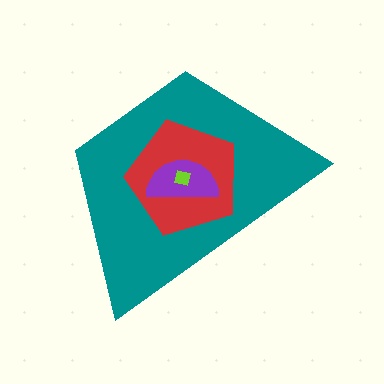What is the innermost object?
The lime square.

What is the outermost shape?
The teal trapezoid.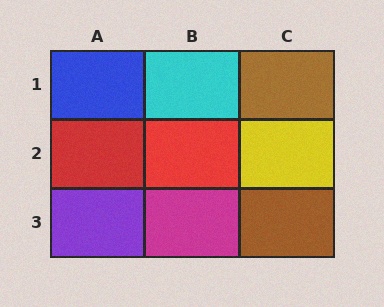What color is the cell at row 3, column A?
Purple.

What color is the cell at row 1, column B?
Cyan.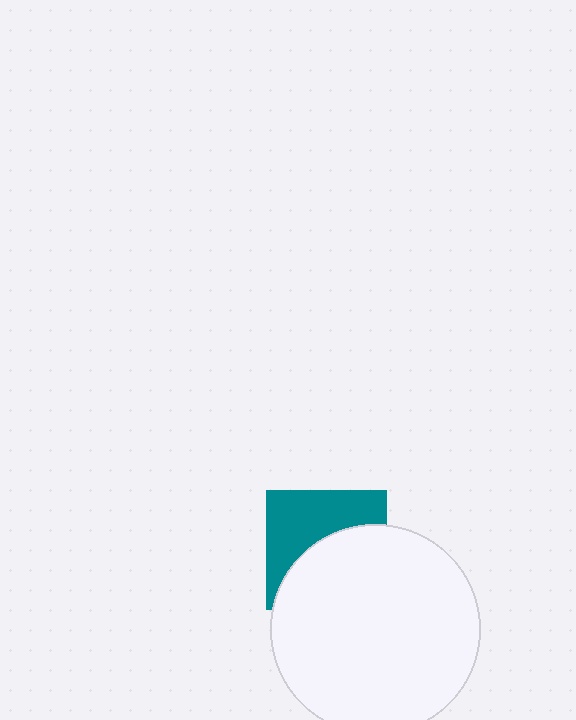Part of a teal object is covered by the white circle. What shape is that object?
It is a square.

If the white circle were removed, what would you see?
You would see the complete teal square.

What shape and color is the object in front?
The object in front is a white circle.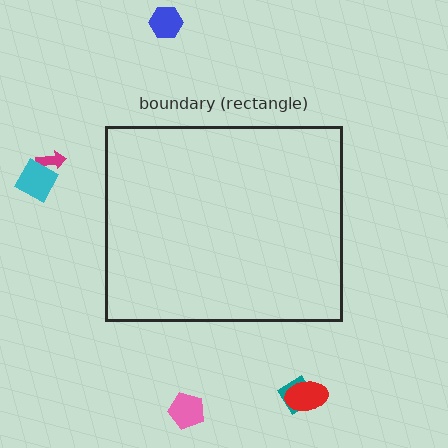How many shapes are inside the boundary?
0 inside, 6 outside.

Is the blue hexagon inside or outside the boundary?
Outside.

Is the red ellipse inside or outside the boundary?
Outside.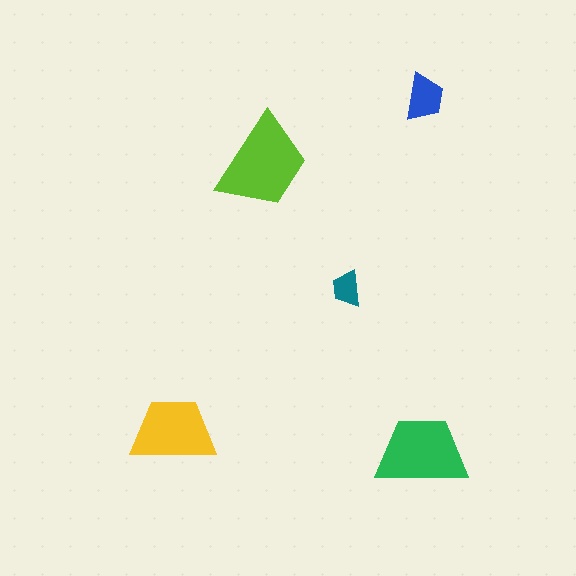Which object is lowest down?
The green trapezoid is bottommost.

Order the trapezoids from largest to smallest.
the lime one, the green one, the yellow one, the blue one, the teal one.